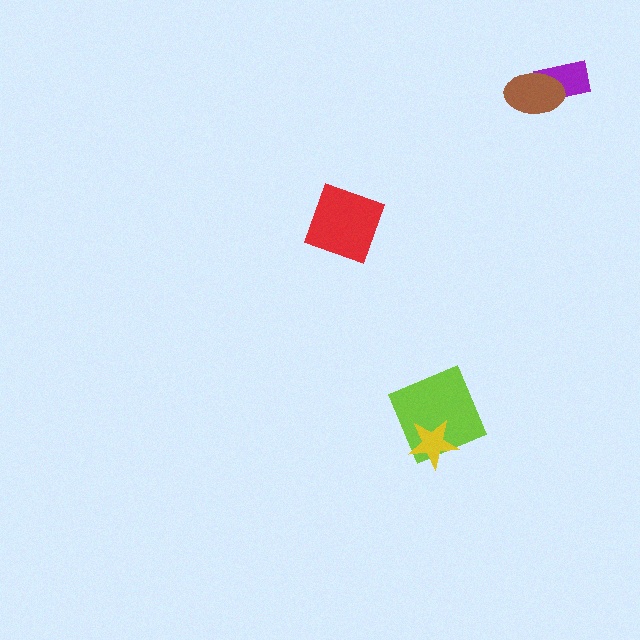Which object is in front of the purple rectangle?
The brown ellipse is in front of the purple rectangle.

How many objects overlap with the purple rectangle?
1 object overlaps with the purple rectangle.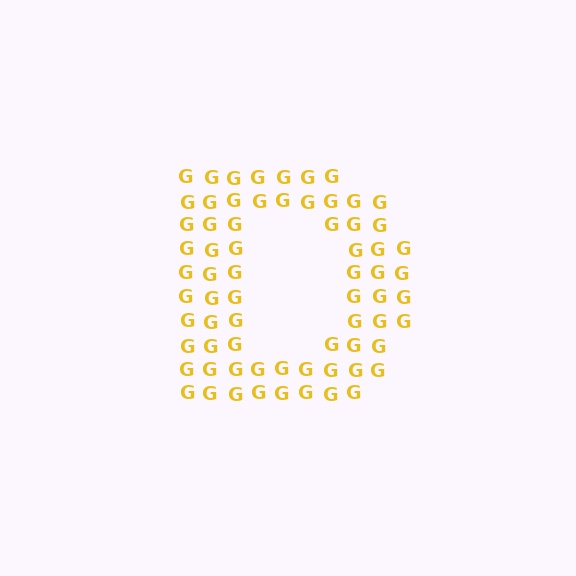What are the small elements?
The small elements are letter G's.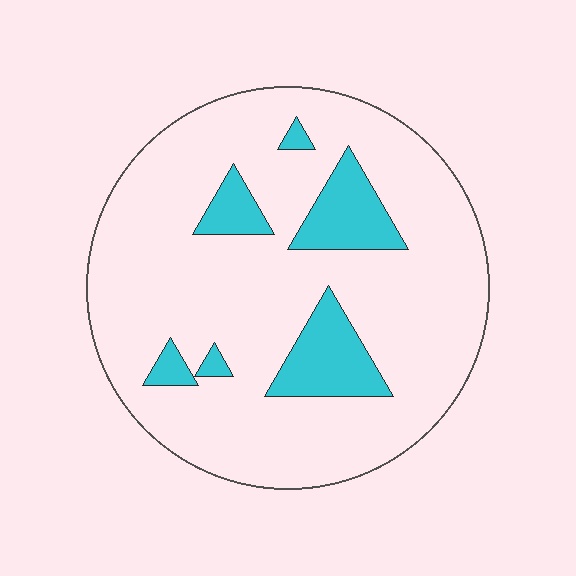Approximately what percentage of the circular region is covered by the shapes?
Approximately 15%.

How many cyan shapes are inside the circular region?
6.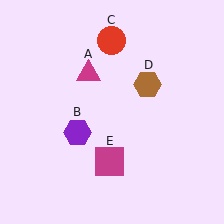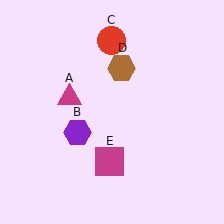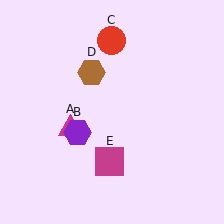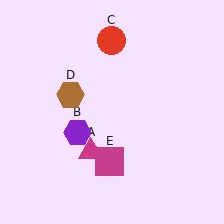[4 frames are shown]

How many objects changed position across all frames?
2 objects changed position: magenta triangle (object A), brown hexagon (object D).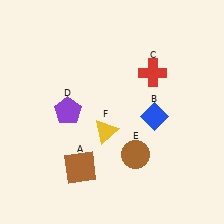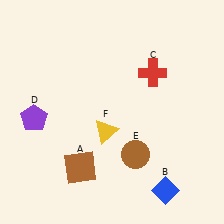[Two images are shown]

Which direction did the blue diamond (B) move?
The blue diamond (B) moved down.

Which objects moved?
The objects that moved are: the blue diamond (B), the purple pentagon (D).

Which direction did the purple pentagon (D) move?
The purple pentagon (D) moved left.